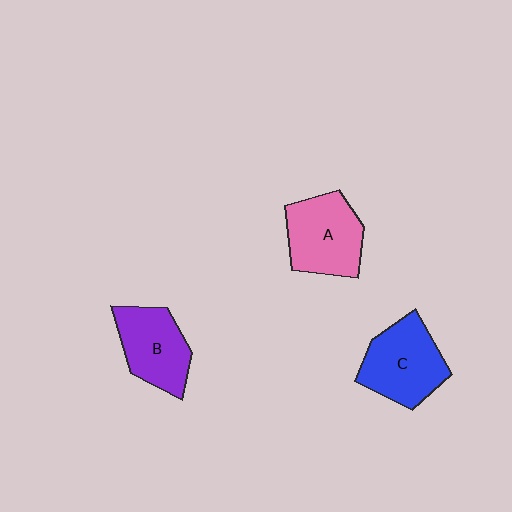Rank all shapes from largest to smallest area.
From largest to smallest: C (blue), A (pink), B (purple).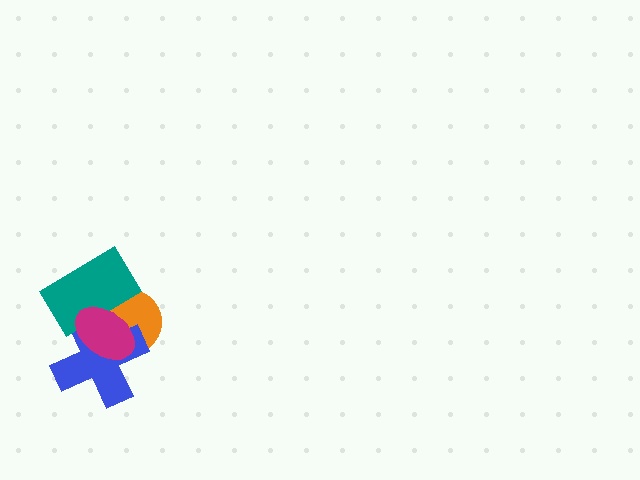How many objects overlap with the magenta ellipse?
3 objects overlap with the magenta ellipse.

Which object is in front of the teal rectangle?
The magenta ellipse is in front of the teal rectangle.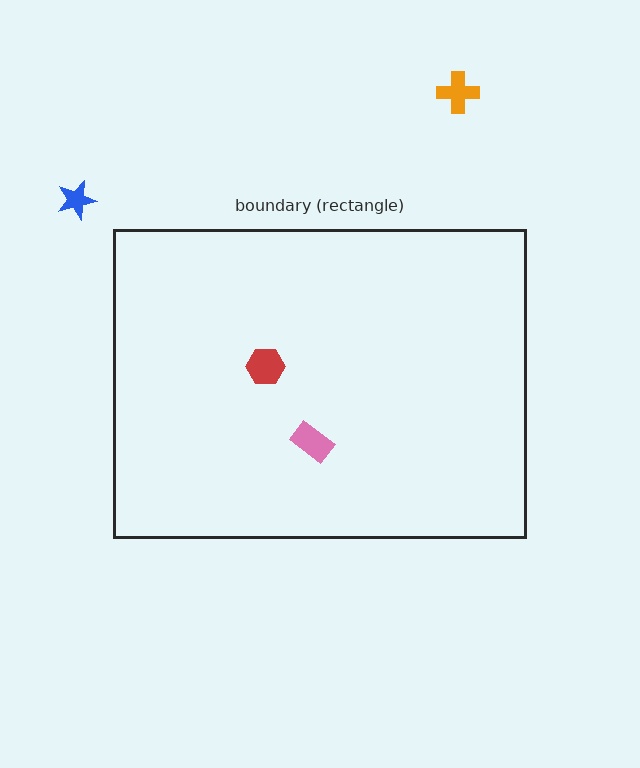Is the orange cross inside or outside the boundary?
Outside.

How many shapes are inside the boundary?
2 inside, 2 outside.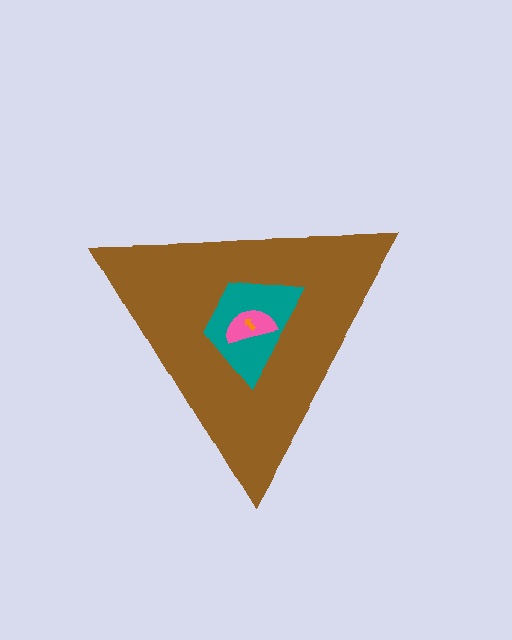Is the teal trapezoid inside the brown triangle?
Yes.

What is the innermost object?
The orange arrow.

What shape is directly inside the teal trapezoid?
The pink semicircle.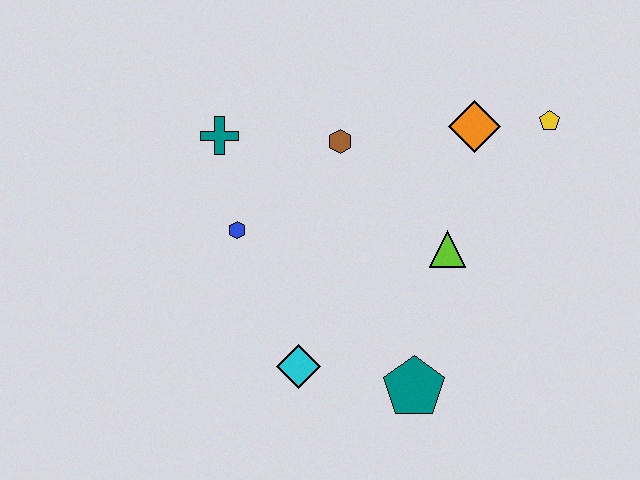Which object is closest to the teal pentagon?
The cyan diamond is closest to the teal pentagon.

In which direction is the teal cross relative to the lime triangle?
The teal cross is to the left of the lime triangle.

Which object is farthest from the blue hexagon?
The yellow pentagon is farthest from the blue hexagon.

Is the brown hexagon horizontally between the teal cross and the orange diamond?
Yes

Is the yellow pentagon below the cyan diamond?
No